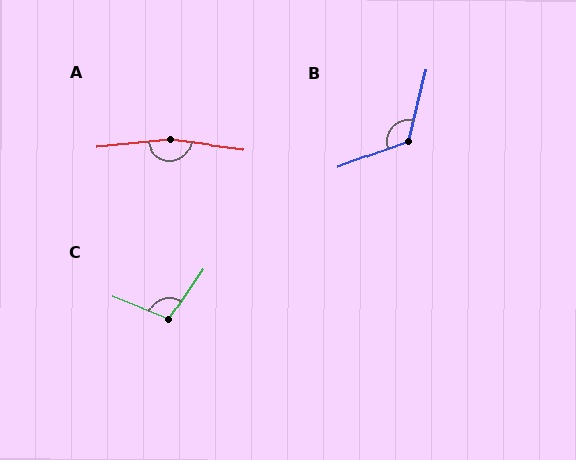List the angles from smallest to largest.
C (103°), B (124°), A (167°).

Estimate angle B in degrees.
Approximately 124 degrees.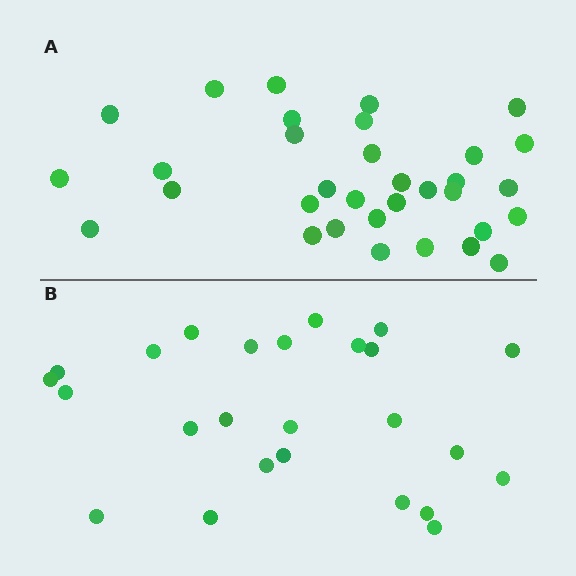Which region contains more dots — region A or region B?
Region A (the top region) has more dots.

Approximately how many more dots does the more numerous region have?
Region A has roughly 8 or so more dots than region B.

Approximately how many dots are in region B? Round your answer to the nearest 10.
About 20 dots. (The exact count is 25, which rounds to 20.)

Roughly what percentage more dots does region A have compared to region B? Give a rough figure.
About 30% more.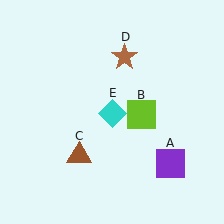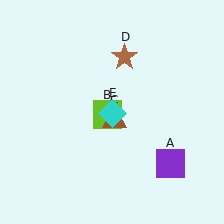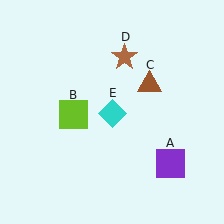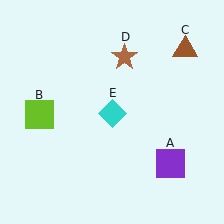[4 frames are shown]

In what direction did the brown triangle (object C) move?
The brown triangle (object C) moved up and to the right.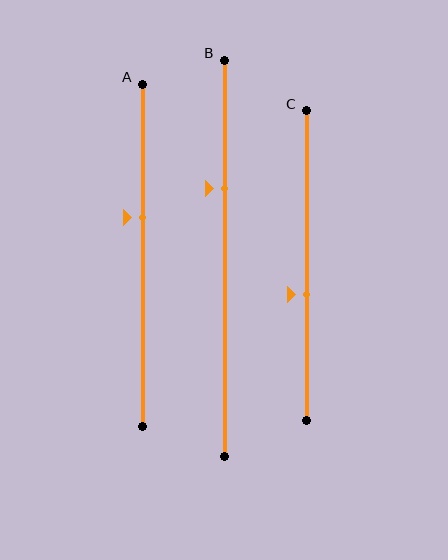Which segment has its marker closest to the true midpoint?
Segment C has its marker closest to the true midpoint.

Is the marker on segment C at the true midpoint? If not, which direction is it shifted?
No, the marker on segment C is shifted downward by about 9% of the segment length.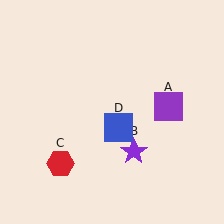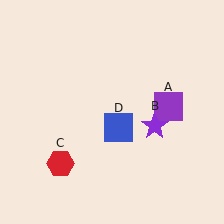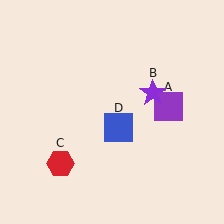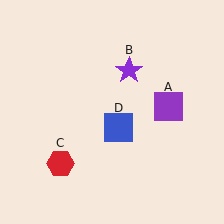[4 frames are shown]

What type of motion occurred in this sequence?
The purple star (object B) rotated counterclockwise around the center of the scene.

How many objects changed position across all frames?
1 object changed position: purple star (object B).